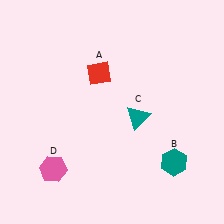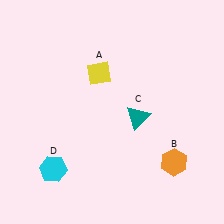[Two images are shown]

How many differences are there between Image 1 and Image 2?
There are 3 differences between the two images.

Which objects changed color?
A changed from red to yellow. B changed from teal to orange. D changed from pink to cyan.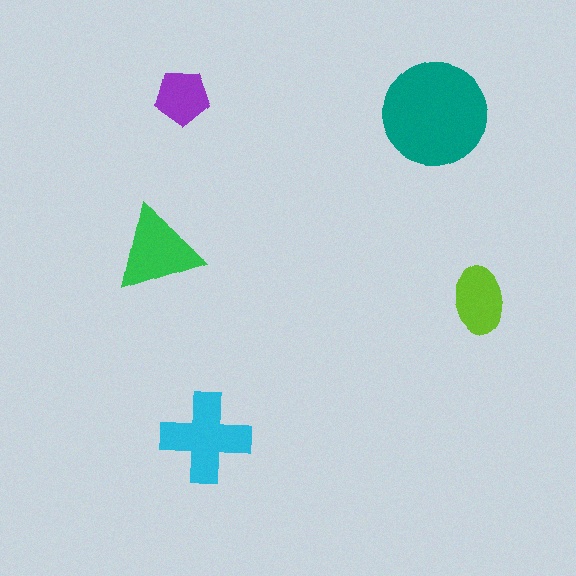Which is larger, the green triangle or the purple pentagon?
The green triangle.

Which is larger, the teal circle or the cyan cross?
The teal circle.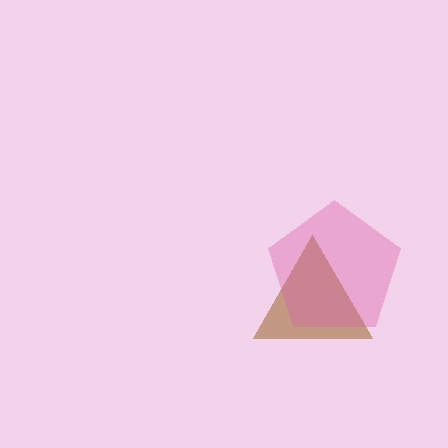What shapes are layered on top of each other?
The layered shapes are: a brown triangle, a pink pentagon.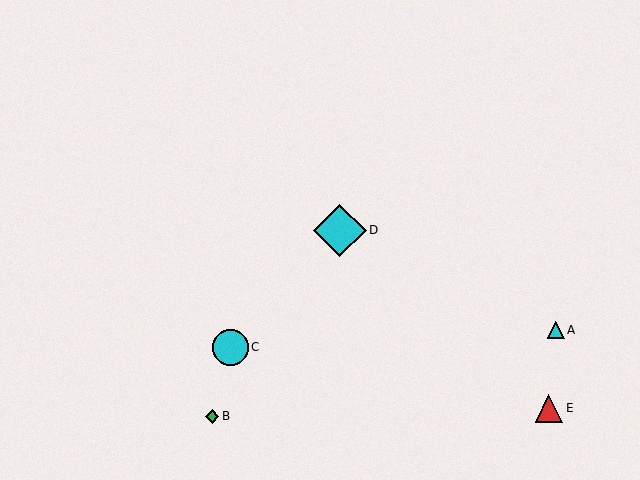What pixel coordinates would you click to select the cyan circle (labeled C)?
Click at (230, 347) to select the cyan circle C.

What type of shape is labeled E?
Shape E is a red triangle.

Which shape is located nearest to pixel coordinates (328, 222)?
The cyan diamond (labeled D) at (340, 230) is nearest to that location.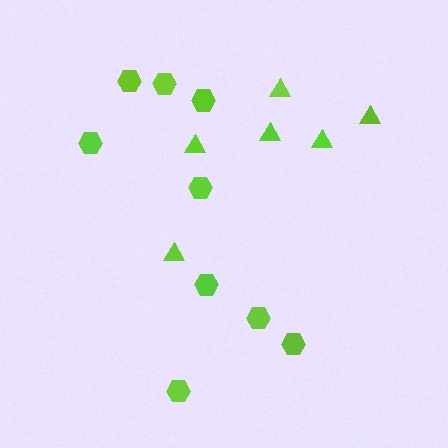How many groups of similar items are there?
There are 2 groups: one group of triangles (6) and one group of hexagons (9).